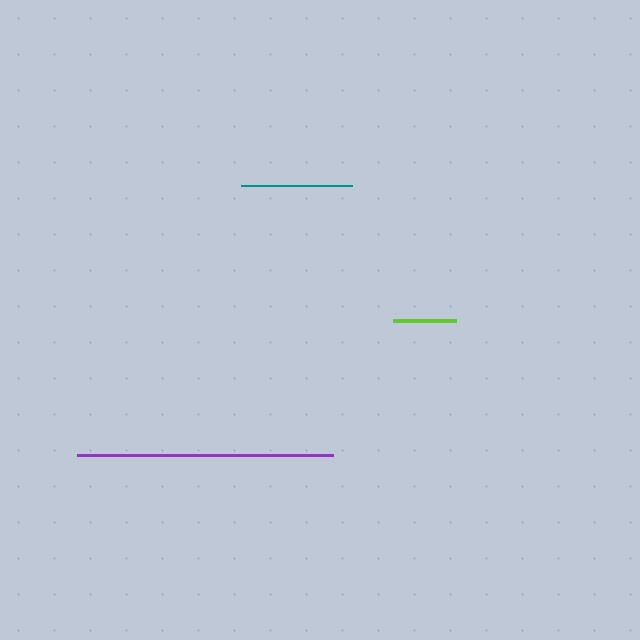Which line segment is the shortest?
The lime line is the shortest at approximately 63 pixels.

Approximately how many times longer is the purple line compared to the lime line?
The purple line is approximately 4.0 times the length of the lime line.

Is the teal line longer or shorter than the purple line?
The purple line is longer than the teal line.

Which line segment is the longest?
The purple line is the longest at approximately 256 pixels.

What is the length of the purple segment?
The purple segment is approximately 256 pixels long.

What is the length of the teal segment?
The teal segment is approximately 111 pixels long.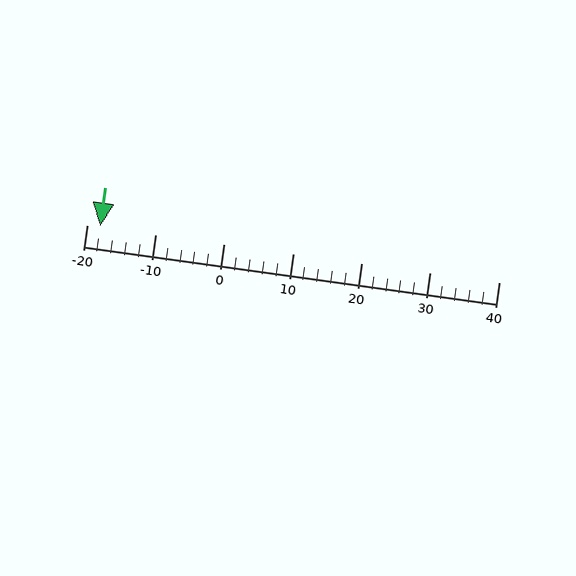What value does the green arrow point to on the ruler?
The green arrow points to approximately -18.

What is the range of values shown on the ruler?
The ruler shows values from -20 to 40.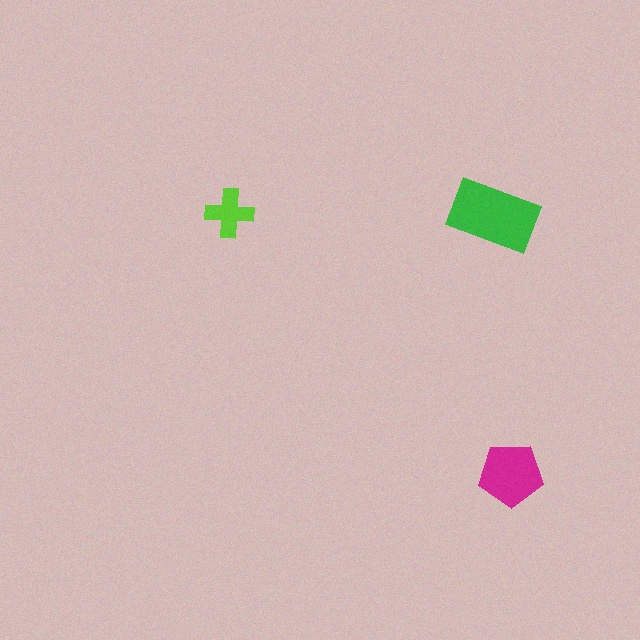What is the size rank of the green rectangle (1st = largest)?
1st.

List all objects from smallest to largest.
The lime cross, the magenta pentagon, the green rectangle.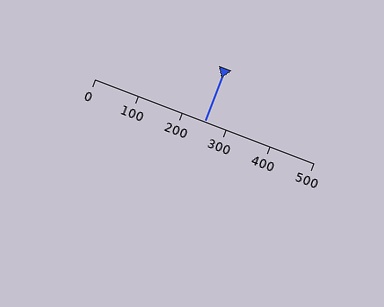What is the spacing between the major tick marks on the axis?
The major ticks are spaced 100 apart.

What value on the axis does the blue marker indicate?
The marker indicates approximately 250.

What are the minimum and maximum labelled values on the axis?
The axis runs from 0 to 500.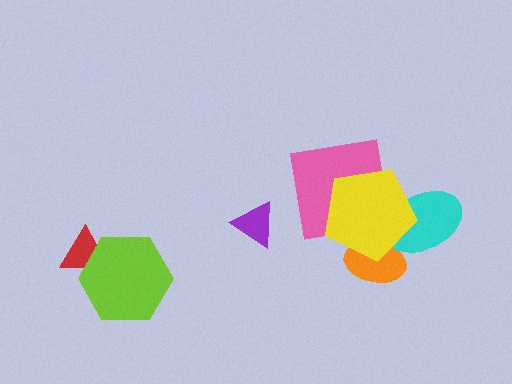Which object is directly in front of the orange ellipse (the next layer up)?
The cyan ellipse is directly in front of the orange ellipse.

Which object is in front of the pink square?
The yellow pentagon is in front of the pink square.